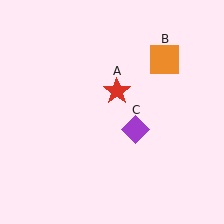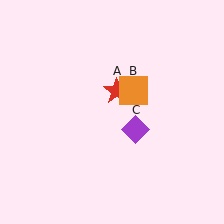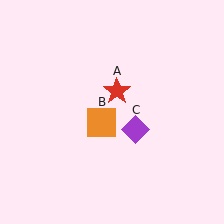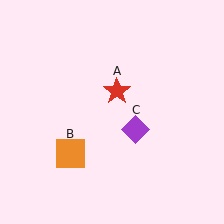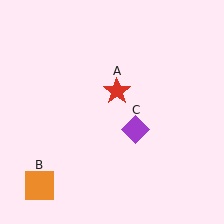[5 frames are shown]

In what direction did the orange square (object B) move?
The orange square (object B) moved down and to the left.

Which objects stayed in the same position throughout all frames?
Red star (object A) and purple diamond (object C) remained stationary.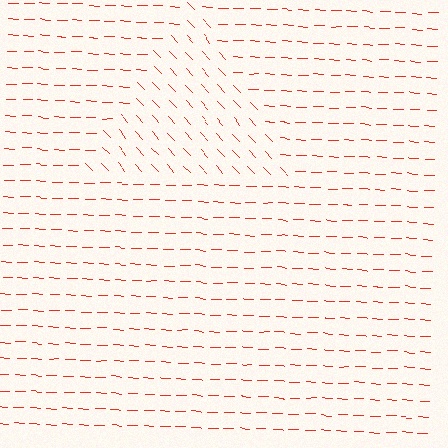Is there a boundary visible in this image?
Yes, there is a texture boundary formed by a change in line orientation.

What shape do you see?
I see a triangle.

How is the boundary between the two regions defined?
The boundary is defined purely by a change in line orientation (approximately 45 degrees difference). All lines are the same color and thickness.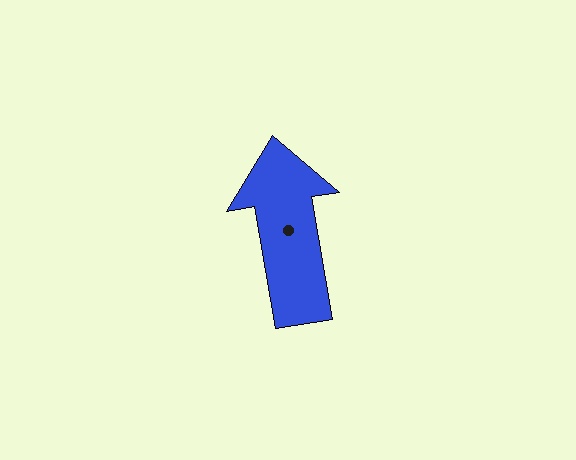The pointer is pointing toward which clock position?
Roughly 12 o'clock.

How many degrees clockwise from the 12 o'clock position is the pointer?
Approximately 350 degrees.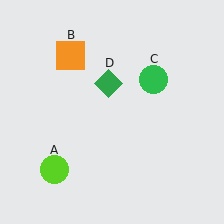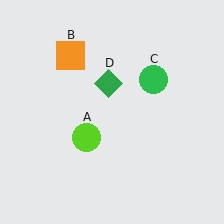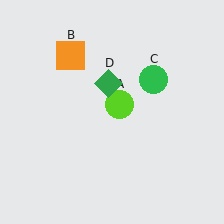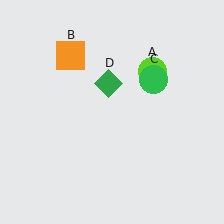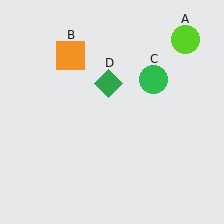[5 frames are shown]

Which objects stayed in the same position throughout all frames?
Orange square (object B) and green circle (object C) and green diamond (object D) remained stationary.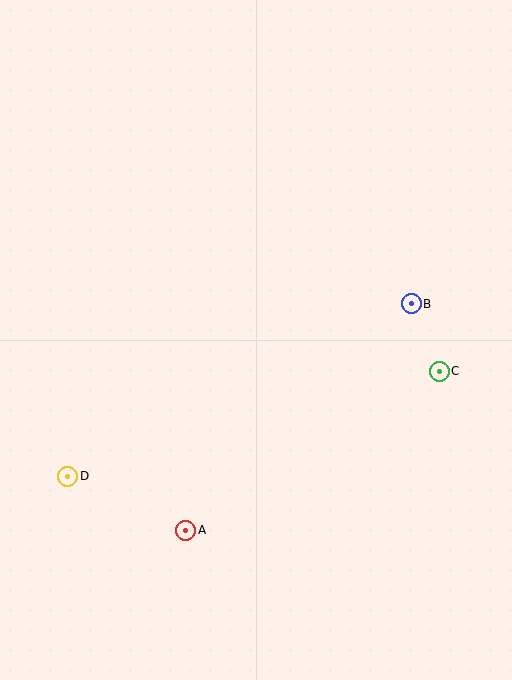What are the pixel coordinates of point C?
Point C is at (439, 371).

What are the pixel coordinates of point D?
Point D is at (68, 476).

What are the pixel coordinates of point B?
Point B is at (411, 304).